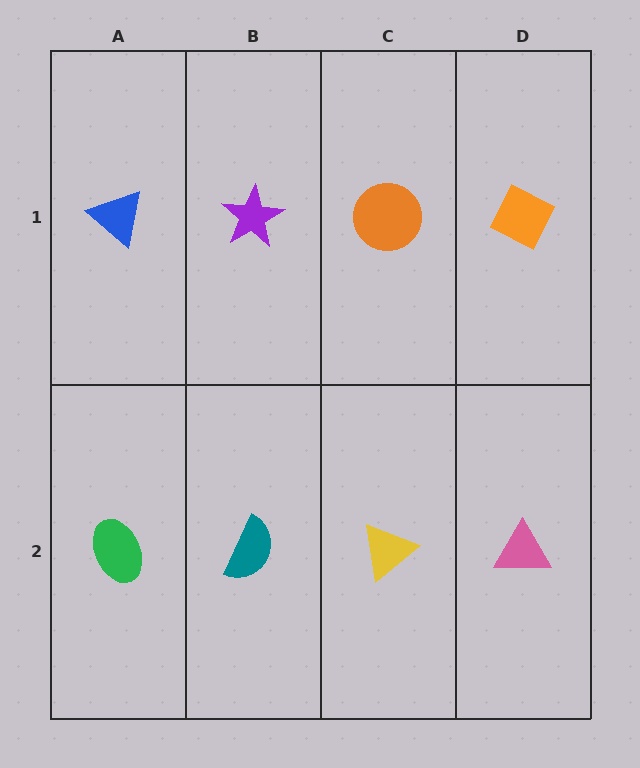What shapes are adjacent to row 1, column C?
A yellow triangle (row 2, column C), a purple star (row 1, column B), an orange diamond (row 1, column D).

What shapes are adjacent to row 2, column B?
A purple star (row 1, column B), a green ellipse (row 2, column A), a yellow triangle (row 2, column C).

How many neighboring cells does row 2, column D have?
2.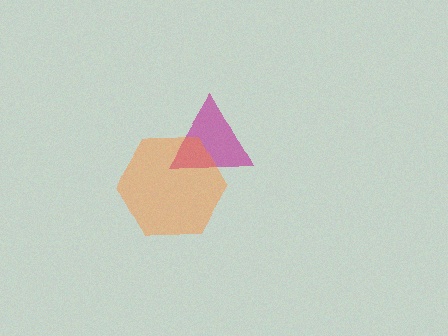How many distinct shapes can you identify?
There are 2 distinct shapes: a magenta triangle, an orange hexagon.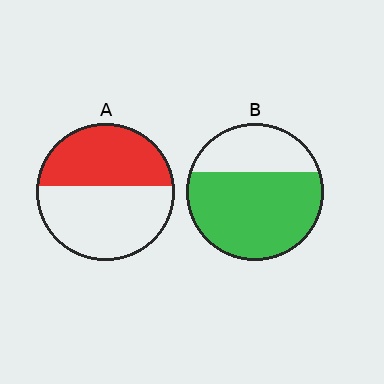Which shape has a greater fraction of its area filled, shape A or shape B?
Shape B.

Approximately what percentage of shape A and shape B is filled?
A is approximately 45% and B is approximately 70%.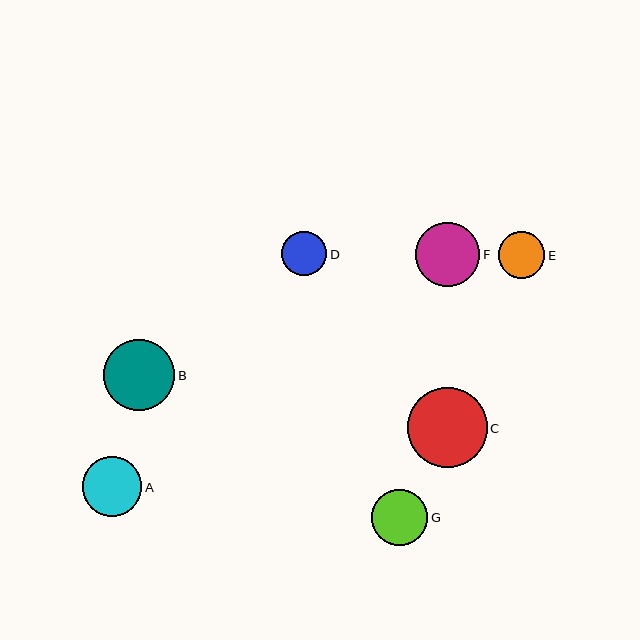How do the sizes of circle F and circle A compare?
Circle F and circle A are approximately the same size.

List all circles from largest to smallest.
From largest to smallest: C, B, F, A, G, E, D.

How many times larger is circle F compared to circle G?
Circle F is approximately 1.1 times the size of circle G.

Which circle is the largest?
Circle C is the largest with a size of approximately 80 pixels.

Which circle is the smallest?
Circle D is the smallest with a size of approximately 45 pixels.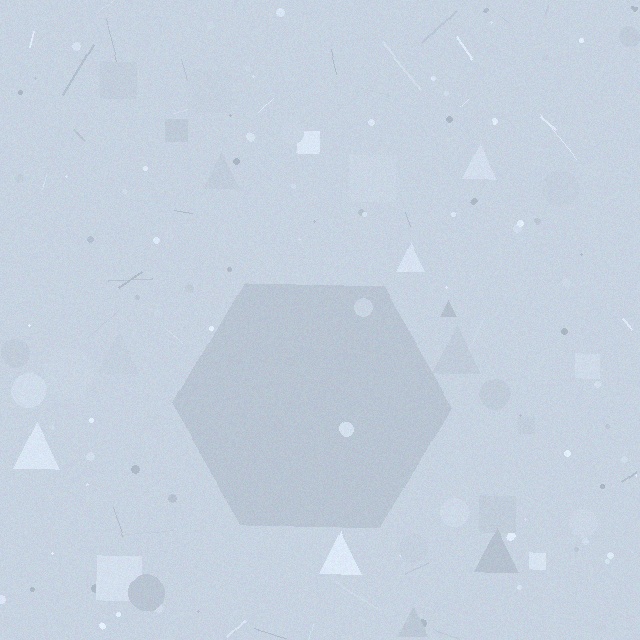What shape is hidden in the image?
A hexagon is hidden in the image.